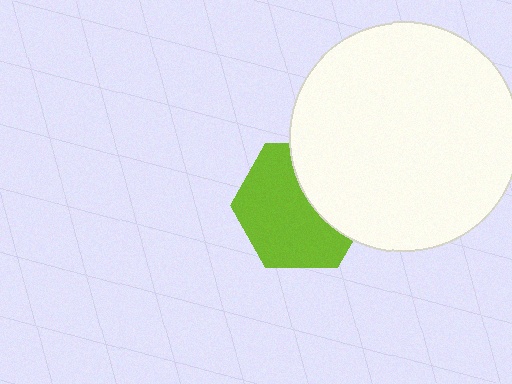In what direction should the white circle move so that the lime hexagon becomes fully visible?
The white circle should move right. That is the shortest direction to clear the overlap and leave the lime hexagon fully visible.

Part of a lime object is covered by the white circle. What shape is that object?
It is a hexagon.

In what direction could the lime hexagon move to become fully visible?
The lime hexagon could move left. That would shift it out from behind the white circle entirely.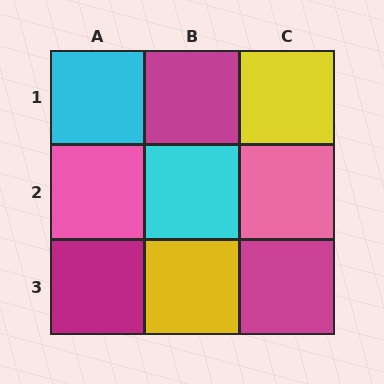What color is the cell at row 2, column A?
Pink.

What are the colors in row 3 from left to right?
Magenta, yellow, magenta.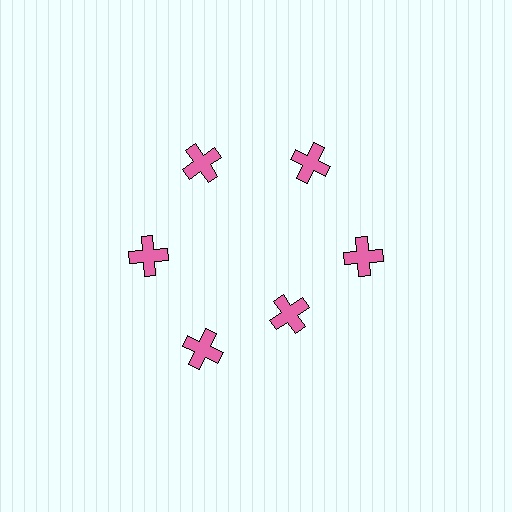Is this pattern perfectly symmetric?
No. The 6 pink crosses are arranged in a ring, but one element near the 5 o'clock position is pulled inward toward the center, breaking the 6-fold rotational symmetry.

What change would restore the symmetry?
The symmetry would be restored by moving it outward, back onto the ring so that all 6 crosses sit at equal angles and equal distance from the center.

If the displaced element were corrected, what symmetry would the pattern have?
It would have 6-fold rotational symmetry — the pattern would map onto itself every 60 degrees.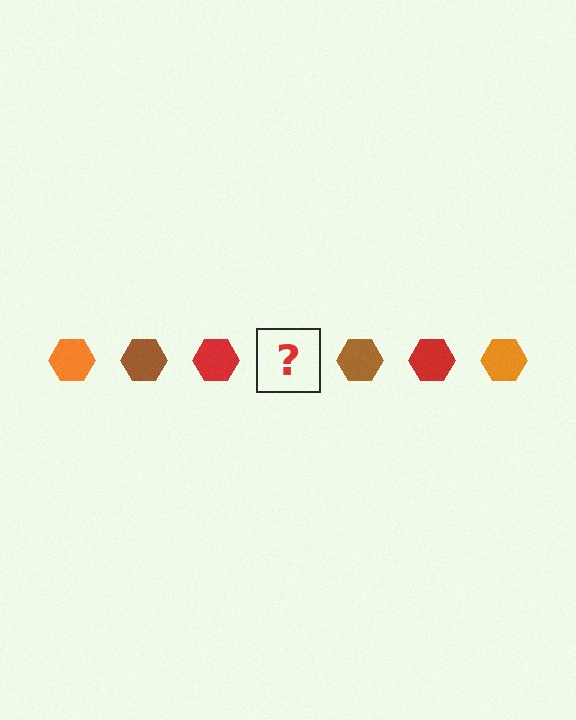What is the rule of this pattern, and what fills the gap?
The rule is that the pattern cycles through orange, brown, red hexagons. The gap should be filled with an orange hexagon.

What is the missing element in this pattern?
The missing element is an orange hexagon.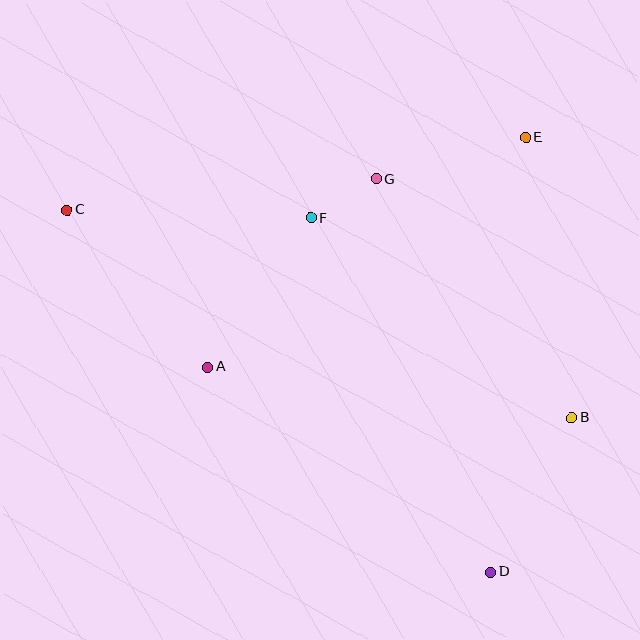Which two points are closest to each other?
Points F and G are closest to each other.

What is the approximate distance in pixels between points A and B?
The distance between A and B is approximately 368 pixels.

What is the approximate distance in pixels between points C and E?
The distance between C and E is approximately 464 pixels.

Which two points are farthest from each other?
Points C and D are farthest from each other.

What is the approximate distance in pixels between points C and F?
The distance between C and F is approximately 243 pixels.